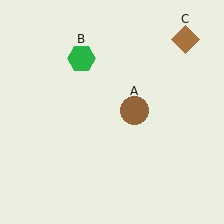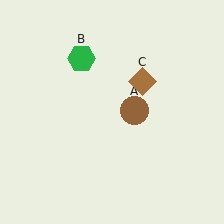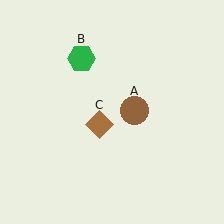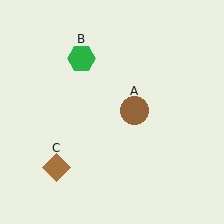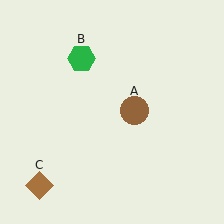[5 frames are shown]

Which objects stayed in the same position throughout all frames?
Brown circle (object A) and green hexagon (object B) remained stationary.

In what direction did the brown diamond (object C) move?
The brown diamond (object C) moved down and to the left.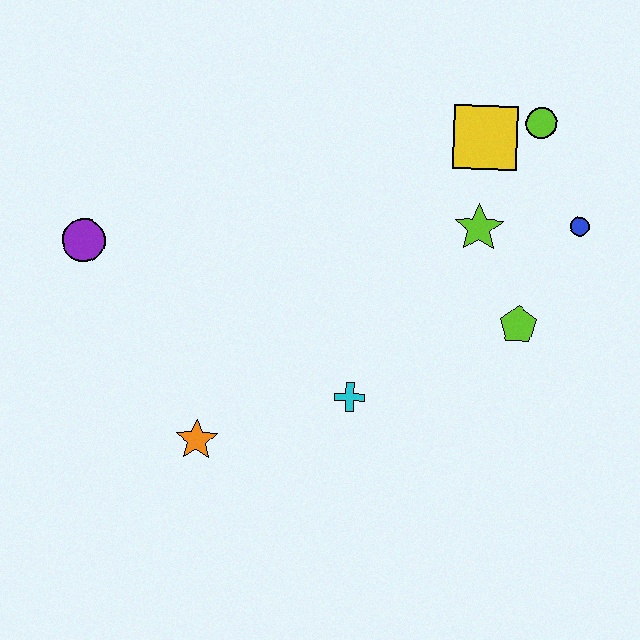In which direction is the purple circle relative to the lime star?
The purple circle is to the left of the lime star.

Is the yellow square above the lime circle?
No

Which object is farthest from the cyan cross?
The lime circle is farthest from the cyan cross.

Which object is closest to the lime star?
The yellow square is closest to the lime star.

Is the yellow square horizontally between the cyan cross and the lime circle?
Yes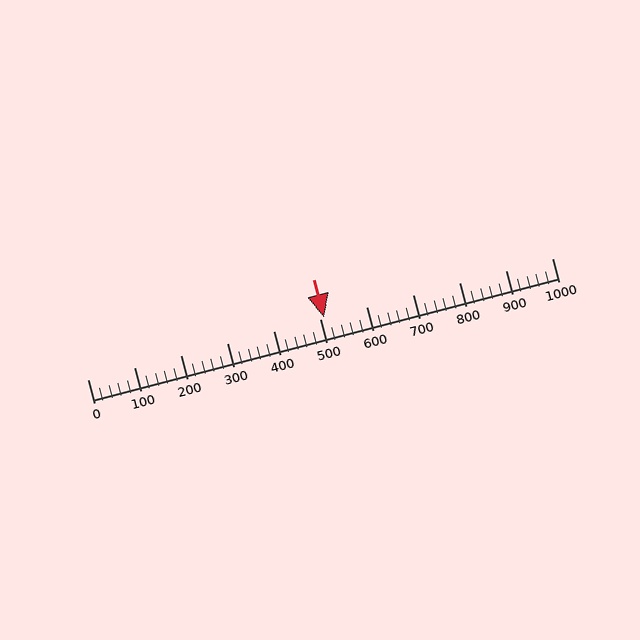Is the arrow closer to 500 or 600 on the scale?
The arrow is closer to 500.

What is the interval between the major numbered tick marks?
The major tick marks are spaced 100 units apart.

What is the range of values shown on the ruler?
The ruler shows values from 0 to 1000.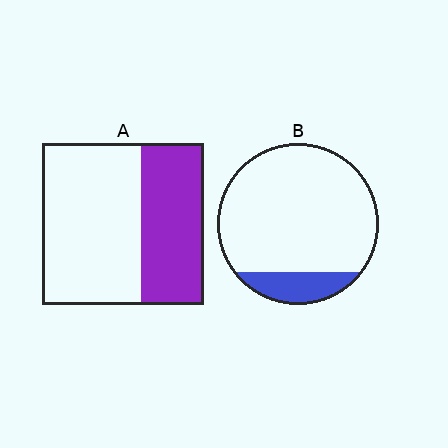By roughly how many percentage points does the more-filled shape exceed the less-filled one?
By roughly 25 percentage points (A over B).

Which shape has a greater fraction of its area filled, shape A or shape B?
Shape A.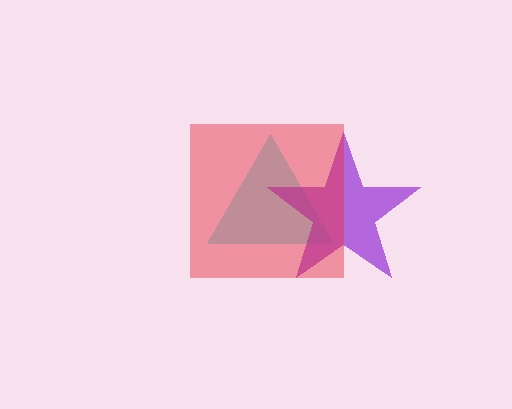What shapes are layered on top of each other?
The layered shapes are: a cyan triangle, a purple star, a red square.